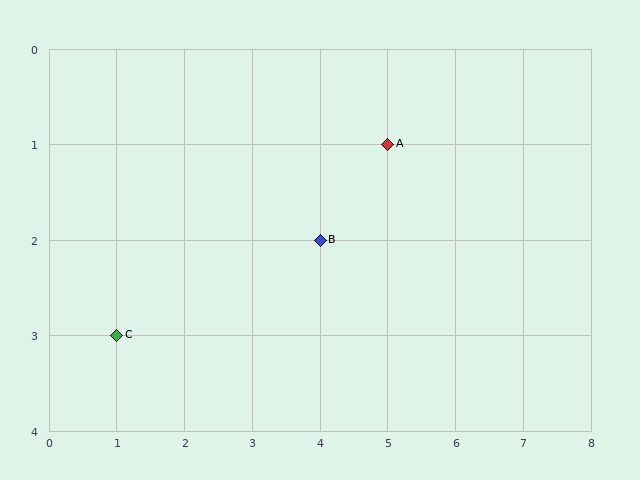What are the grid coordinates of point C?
Point C is at grid coordinates (1, 3).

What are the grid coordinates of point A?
Point A is at grid coordinates (5, 1).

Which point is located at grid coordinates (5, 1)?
Point A is at (5, 1).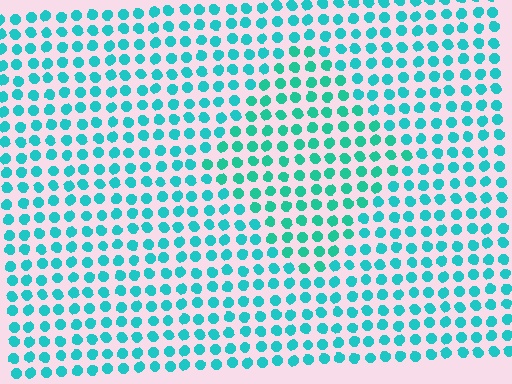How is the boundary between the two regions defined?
The boundary is defined purely by a slight shift in hue (about 17 degrees). Spacing, size, and orientation are identical on both sides.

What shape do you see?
I see a diamond.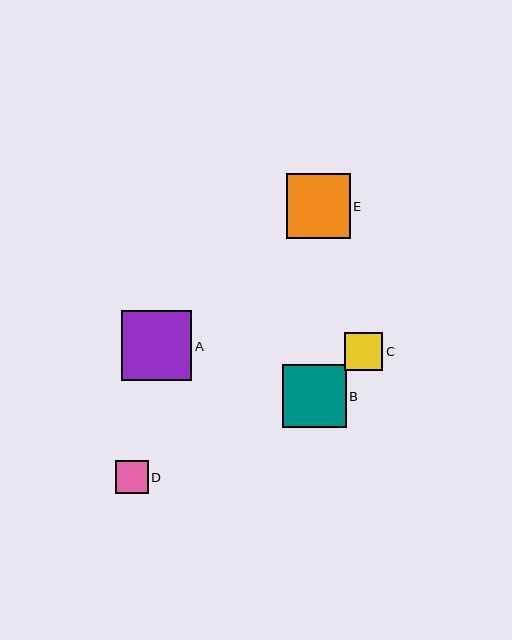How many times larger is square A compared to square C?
Square A is approximately 1.8 times the size of square C.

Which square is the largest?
Square A is the largest with a size of approximately 70 pixels.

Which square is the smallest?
Square D is the smallest with a size of approximately 33 pixels.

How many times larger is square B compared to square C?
Square B is approximately 1.6 times the size of square C.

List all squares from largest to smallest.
From largest to smallest: A, E, B, C, D.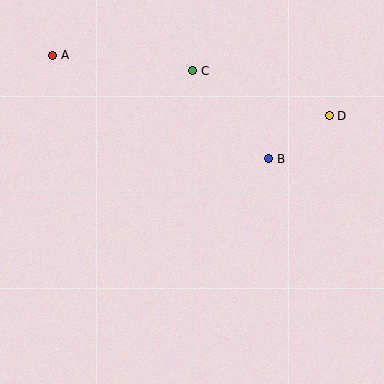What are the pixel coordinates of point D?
Point D is at (329, 116).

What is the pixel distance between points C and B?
The distance between C and B is 116 pixels.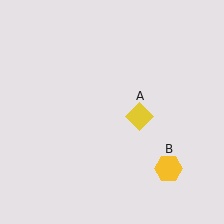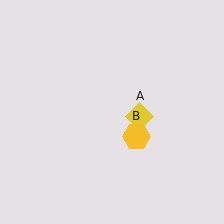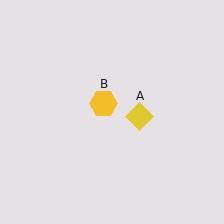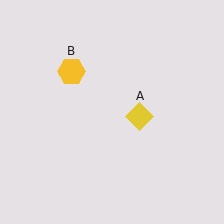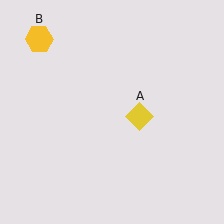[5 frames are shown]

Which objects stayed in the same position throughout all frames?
Yellow diamond (object A) remained stationary.